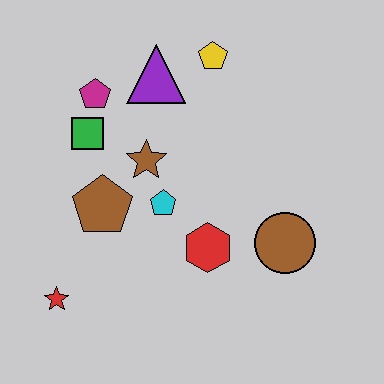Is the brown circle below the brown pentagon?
Yes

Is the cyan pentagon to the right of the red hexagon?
No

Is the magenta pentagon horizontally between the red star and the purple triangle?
Yes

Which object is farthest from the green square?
The brown circle is farthest from the green square.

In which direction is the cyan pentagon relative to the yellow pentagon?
The cyan pentagon is below the yellow pentagon.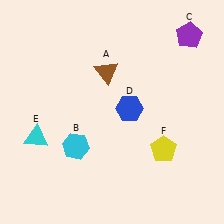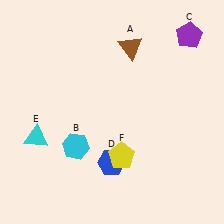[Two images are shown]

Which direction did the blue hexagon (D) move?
The blue hexagon (D) moved down.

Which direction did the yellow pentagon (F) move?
The yellow pentagon (F) moved left.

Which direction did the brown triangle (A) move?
The brown triangle (A) moved up.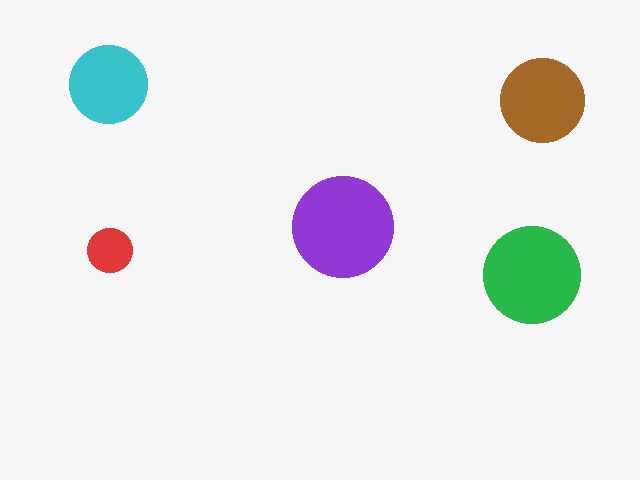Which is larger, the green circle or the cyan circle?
The green one.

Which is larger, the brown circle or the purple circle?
The purple one.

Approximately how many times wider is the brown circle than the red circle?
About 2 times wider.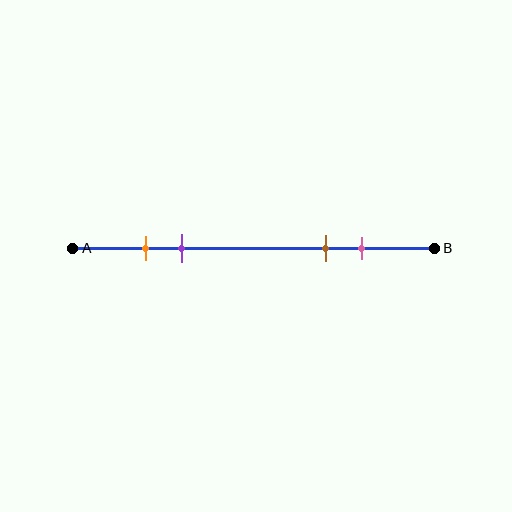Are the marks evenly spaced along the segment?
No, the marks are not evenly spaced.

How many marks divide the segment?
There are 4 marks dividing the segment.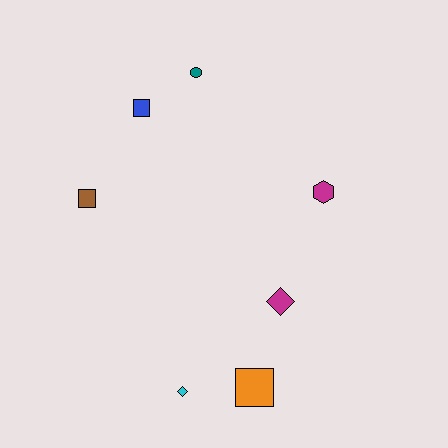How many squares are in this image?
There are 3 squares.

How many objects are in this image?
There are 7 objects.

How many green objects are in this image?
There are no green objects.